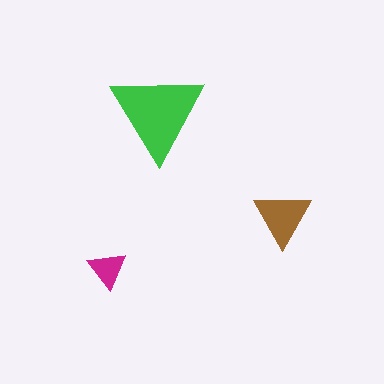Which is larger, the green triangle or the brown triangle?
The green one.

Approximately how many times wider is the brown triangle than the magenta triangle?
About 1.5 times wider.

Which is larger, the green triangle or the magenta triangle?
The green one.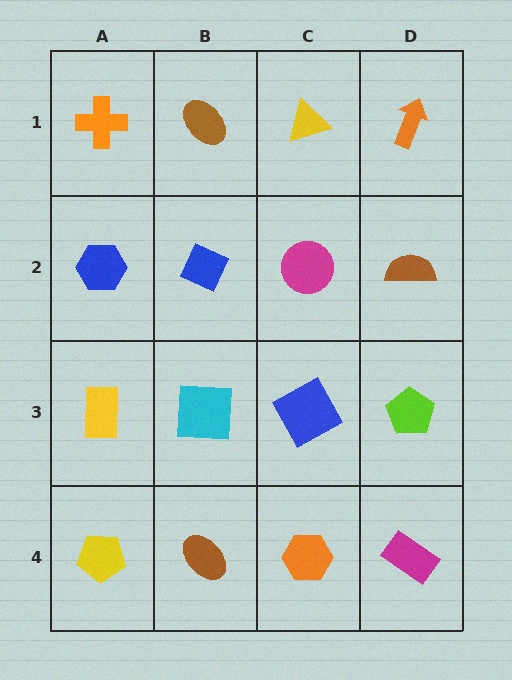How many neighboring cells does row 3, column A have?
3.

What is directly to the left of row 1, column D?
A yellow triangle.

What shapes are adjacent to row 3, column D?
A brown semicircle (row 2, column D), a magenta rectangle (row 4, column D), a blue square (row 3, column C).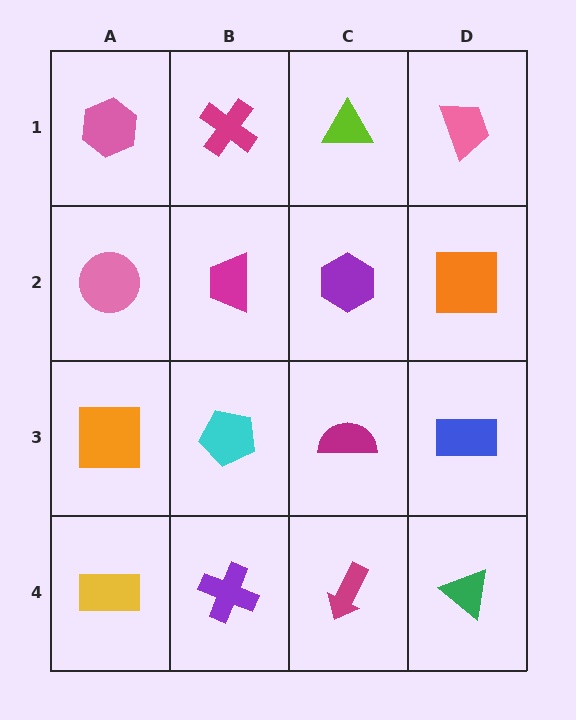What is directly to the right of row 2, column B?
A purple hexagon.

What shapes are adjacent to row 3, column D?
An orange square (row 2, column D), a green triangle (row 4, column D), a magenta semicircle (row 3, column C).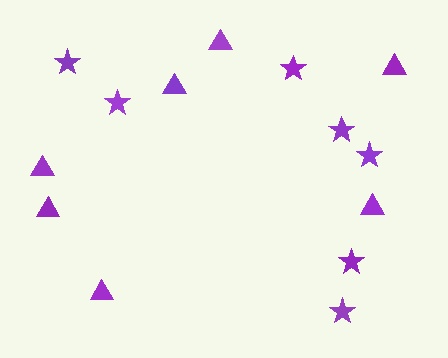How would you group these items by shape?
There are 2 groups: one group of stars (7) and one group of triangles (7).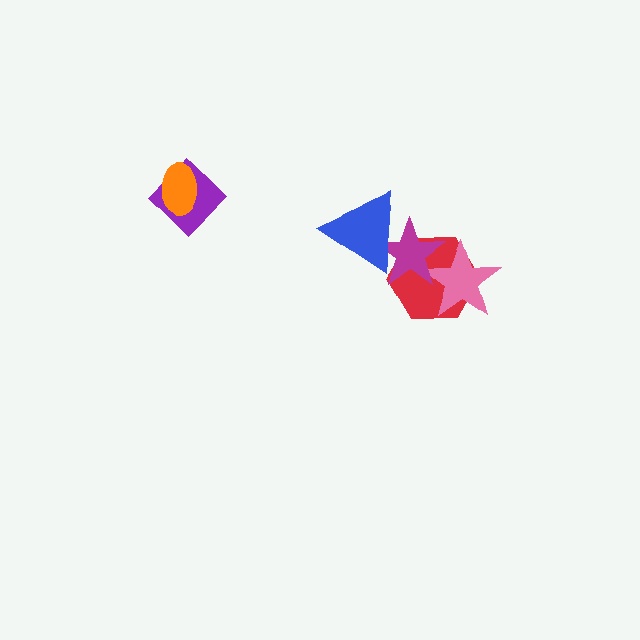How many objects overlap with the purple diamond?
1 object overlaps with the purple diamond.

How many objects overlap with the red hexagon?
3 objects overlap with the red hexagon.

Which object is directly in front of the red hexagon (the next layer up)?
The pink star is directly in front of the red hexagon.